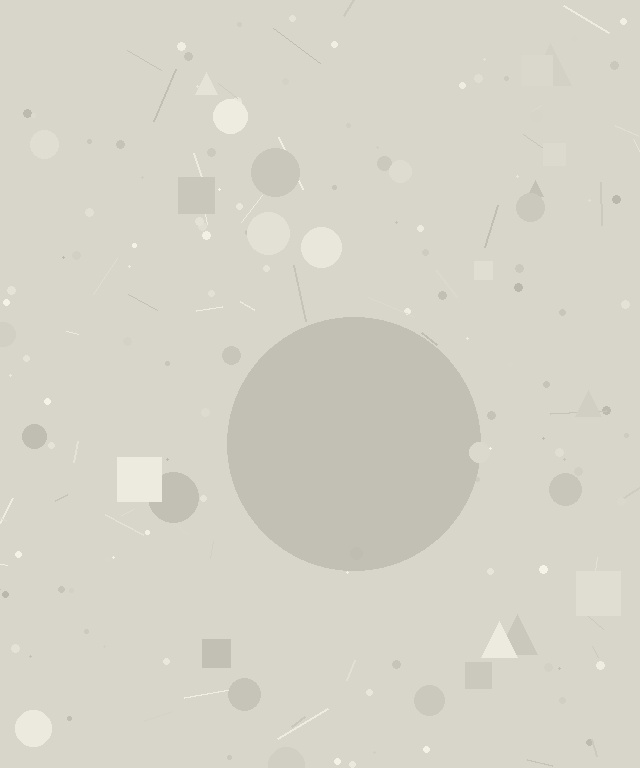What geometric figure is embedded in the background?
A circle is embedded in the background.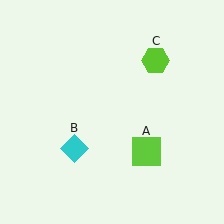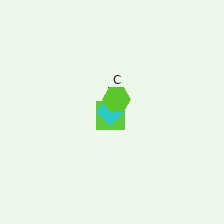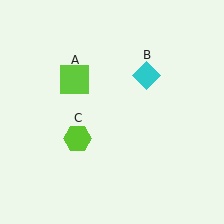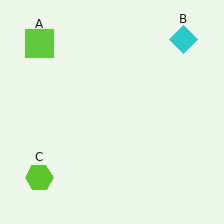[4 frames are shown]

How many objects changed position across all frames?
3 objects changed position: lime square (object A), cyan diamond (object B), lime hexagon (object C).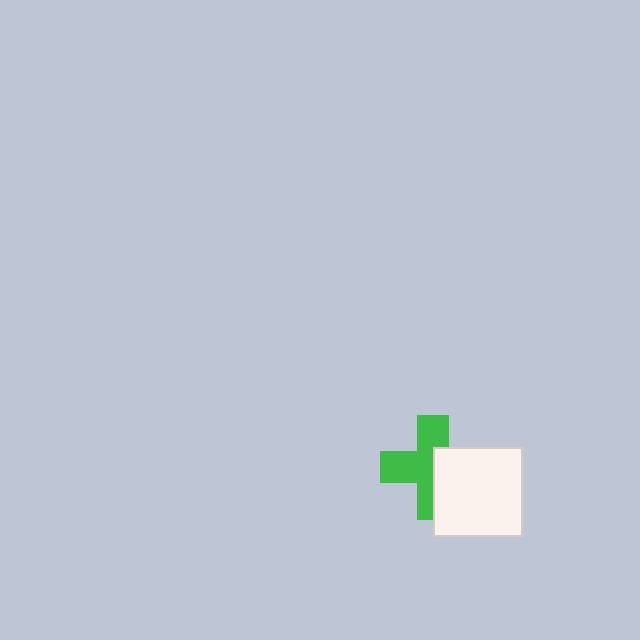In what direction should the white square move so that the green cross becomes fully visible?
The white square should move right. That is the shortest direction to clear the overlap and leave the green cross fully visible.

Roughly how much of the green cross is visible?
About half of it is visible (roughly 60%).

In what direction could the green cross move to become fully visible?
The green cross could move left. That would shift it out from behind the white square entirely.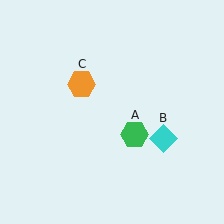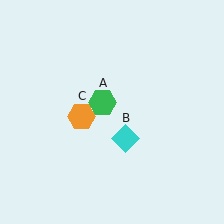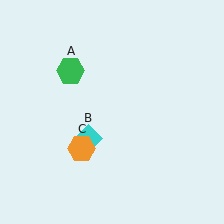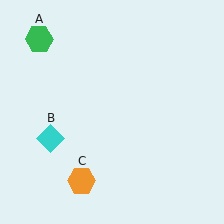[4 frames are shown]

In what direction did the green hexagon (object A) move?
The green hexagon (object A) moved up and to the left.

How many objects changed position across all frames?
3 objects changed position: green hexagon (object A), cyan diamond (object B), orange hexagon (object C).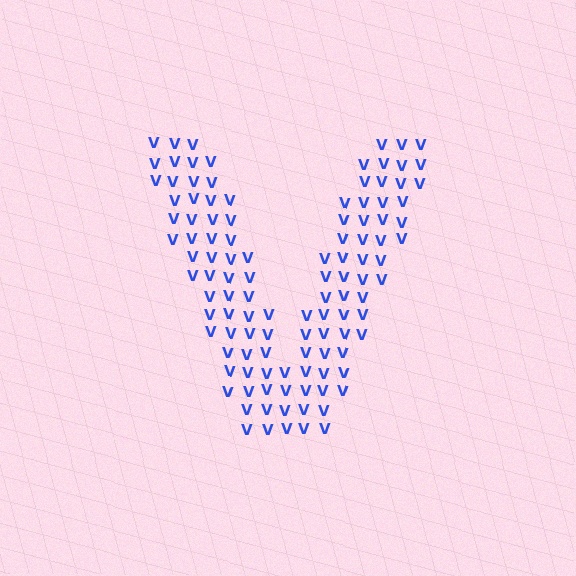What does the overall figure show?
The overall figure shows the letter V.